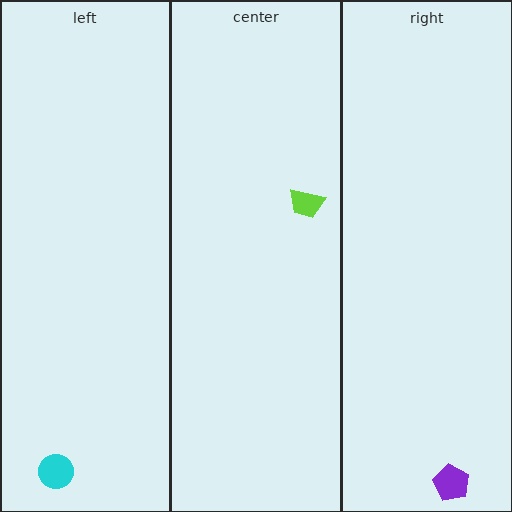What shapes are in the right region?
The purple pentagon.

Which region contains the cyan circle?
The left region.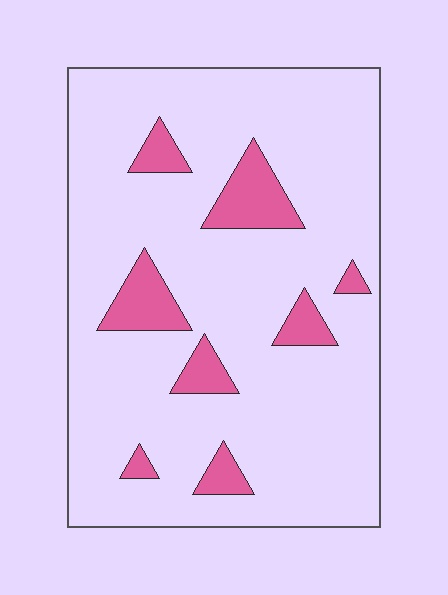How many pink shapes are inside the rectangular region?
8.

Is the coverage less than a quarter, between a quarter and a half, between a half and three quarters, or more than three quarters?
Less than a quarter.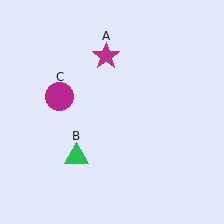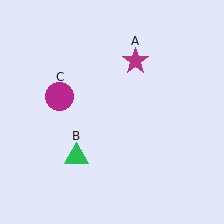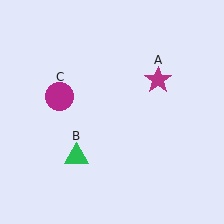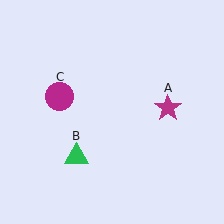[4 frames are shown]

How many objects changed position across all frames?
1 object changed position: magenta star (object A).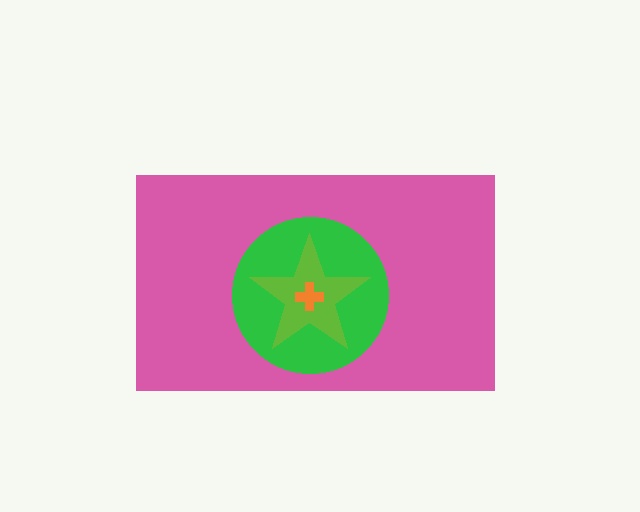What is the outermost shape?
The pink rectangle.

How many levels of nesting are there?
4.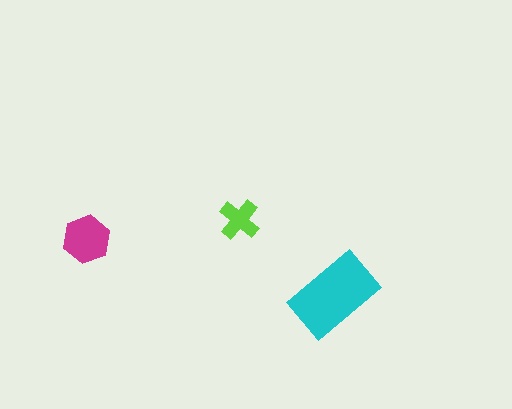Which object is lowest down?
The cyan rectangle is bottommost.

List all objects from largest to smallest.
The cyan rectangle, the magenta hexagon, the lime cross.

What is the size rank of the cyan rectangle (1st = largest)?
1st.